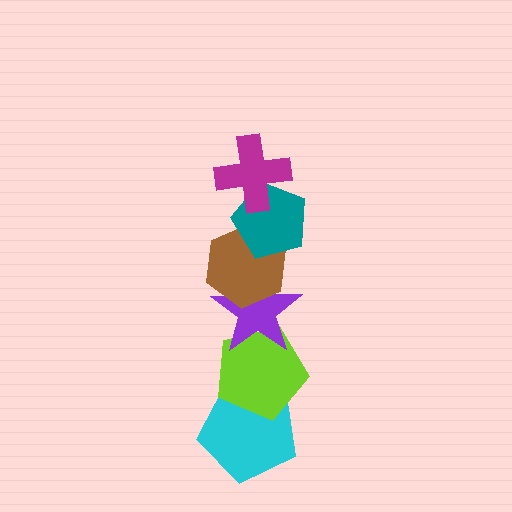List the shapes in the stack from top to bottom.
From top to bottom: the magenta cross, the teal pentagon, the brown hexagon, the purple star, the lime pentagon, the cyan pentagon.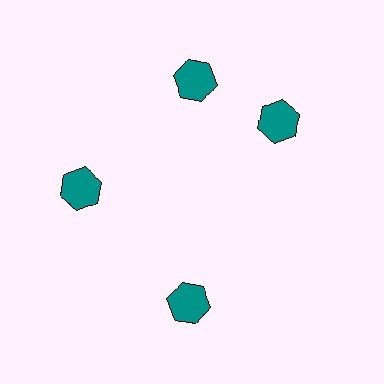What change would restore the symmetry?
The symmetry would be restored by rotating it back into even spacing with its neighbors so that all 4 hexagons sit at equal angles and equal distance from the center.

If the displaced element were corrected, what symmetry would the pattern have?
It would have 4-fold rotational symmetry — the pattern would map onto itself every 90 degrees.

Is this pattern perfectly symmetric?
No. The 4 teal hexagons are arranged in a ring, but one element near the 3 o'clock position is rotated out of alignment along the ring, breaking the 4-fold rotational symmetry.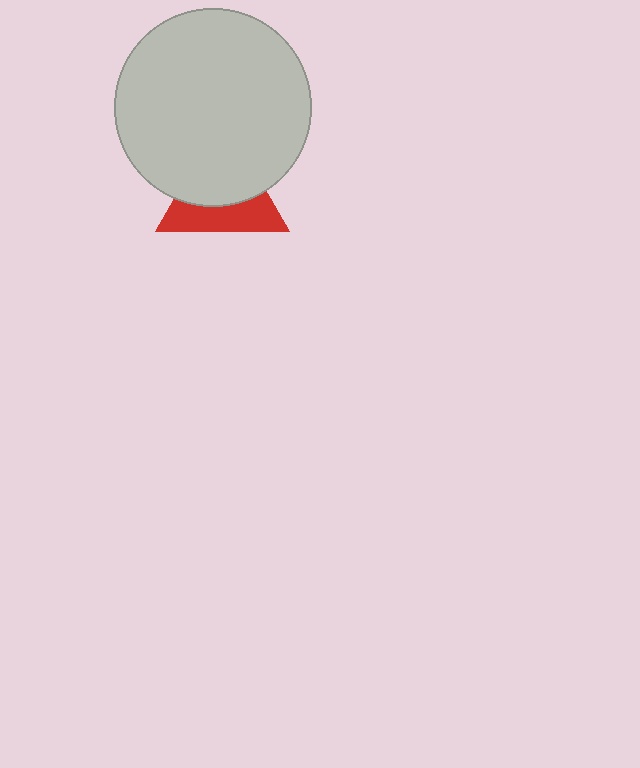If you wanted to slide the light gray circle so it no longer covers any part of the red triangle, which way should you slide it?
Slide it up — that is the most direct way to separate the two shapes.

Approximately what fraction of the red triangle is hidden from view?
Roughly 57% of the red triangle is hidden behind the light gray circle.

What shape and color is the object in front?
The object in front is a light gray circle.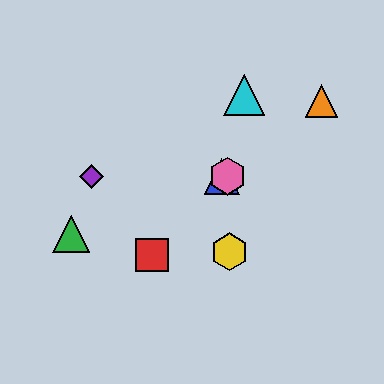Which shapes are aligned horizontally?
The blue triangle, the purple diamond, the pink hexagon are aligned horizontally.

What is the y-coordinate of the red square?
The red square is at y≈255.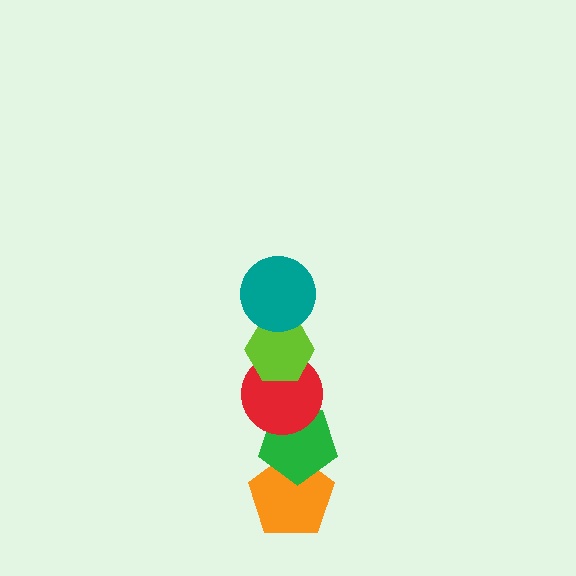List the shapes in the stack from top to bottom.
From top to bottom: the teal circle, the lime hexagon, the red circle, the green pentagon, the orange pentagon.